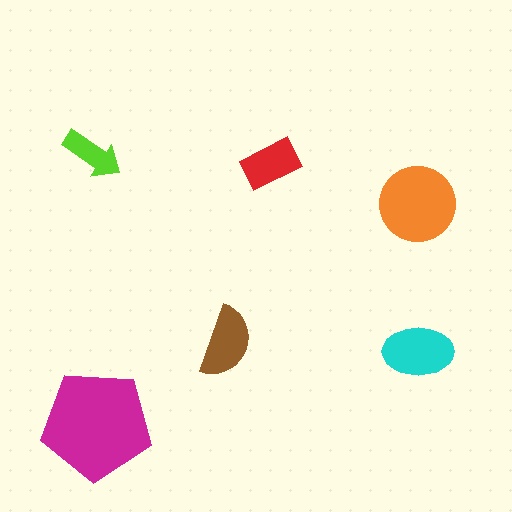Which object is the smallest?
The lime arrow.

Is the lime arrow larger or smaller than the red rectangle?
Smaller.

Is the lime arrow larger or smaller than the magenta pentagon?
Smaller.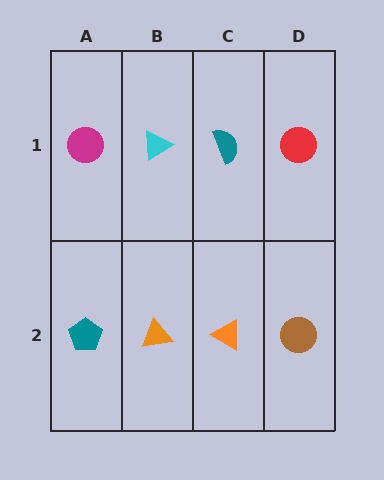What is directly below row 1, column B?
An orange triangle.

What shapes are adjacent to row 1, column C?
An orange triangle (row 2, column C), a cyan triangle (row 1, column B), a red circle (row 1, column D).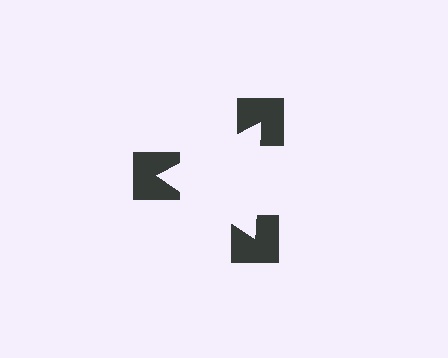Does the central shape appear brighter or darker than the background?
It typically appears slightly brighter than the background, even though no actual brightness change is drawn.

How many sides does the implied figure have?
3 sides.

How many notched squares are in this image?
There are 3 — one at each vertex of the illusory triangle.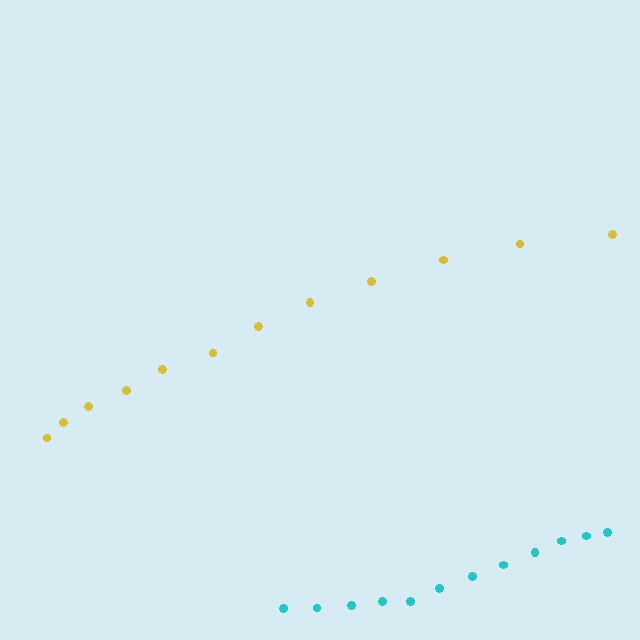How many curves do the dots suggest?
There are 2 distinct paths.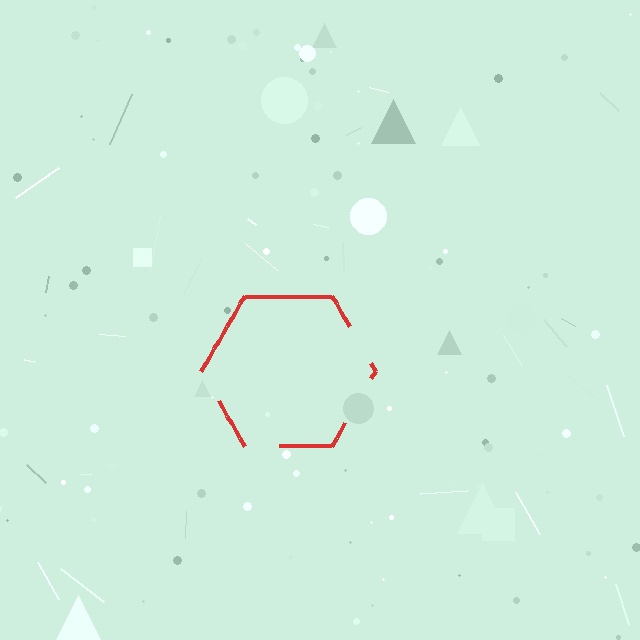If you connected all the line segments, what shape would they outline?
They would outline a hexagon.